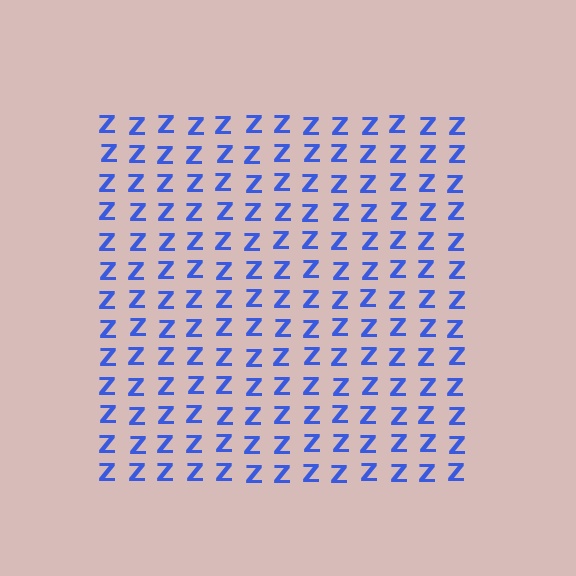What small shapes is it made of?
It is made of small letter Z's.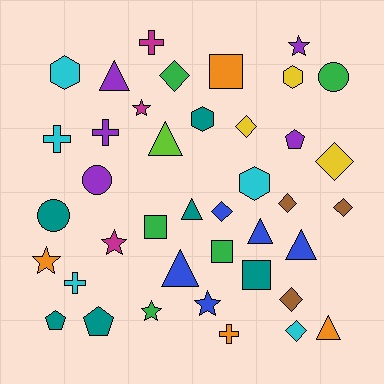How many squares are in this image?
There are 4 squares.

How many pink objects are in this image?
There are no pink objects.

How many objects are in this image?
There are 40 objects.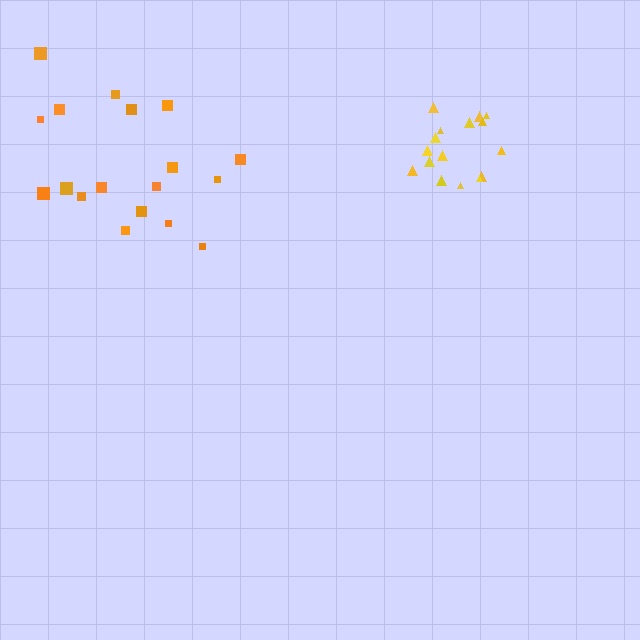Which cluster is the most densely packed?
Yellow.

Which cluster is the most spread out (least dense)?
Orange.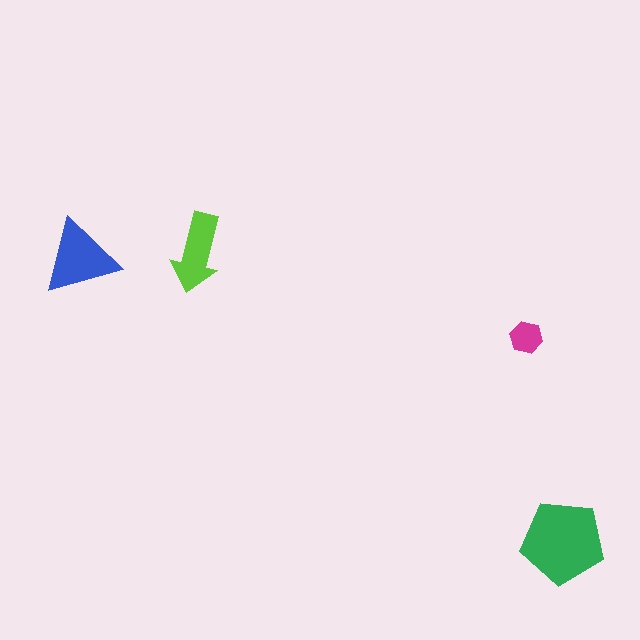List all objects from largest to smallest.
The green pentagon, the blue triangle, the lime arrow, the magenta hexagon.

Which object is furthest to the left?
The blue triangle is leftmost.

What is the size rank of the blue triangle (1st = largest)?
2nd.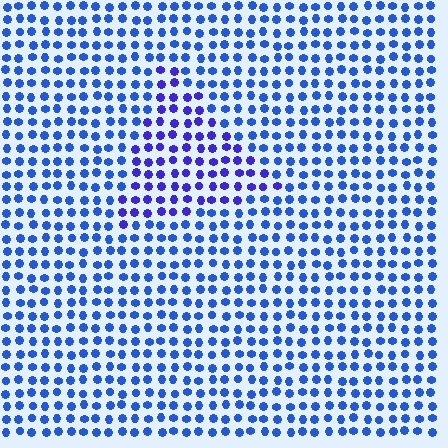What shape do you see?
I see a triangle.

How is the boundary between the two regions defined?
The boundary is defined purely by a slight shift in hue (about 26 degrees). Spacing, size, and orientation are identical on both sides.